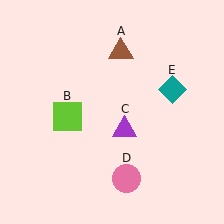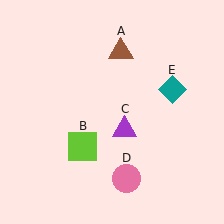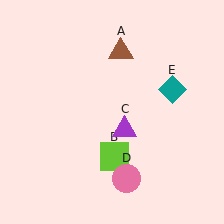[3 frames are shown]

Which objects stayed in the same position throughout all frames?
Brown triangle (object A) and purple triangle (object C) and pink circle (object D) and teal diamond (object E) remained stationary.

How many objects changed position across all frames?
1 object changed position: lime square (object B).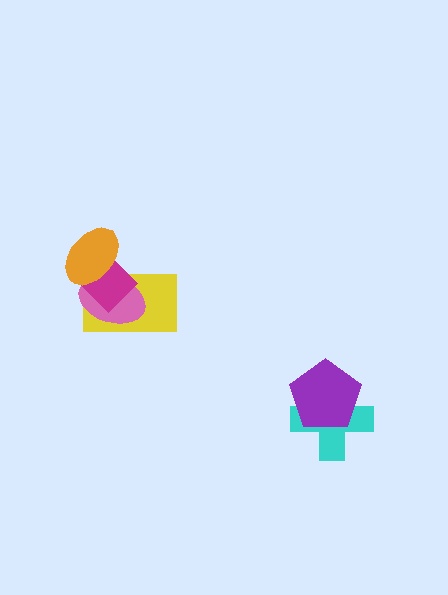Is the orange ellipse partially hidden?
No, no other shape covers it.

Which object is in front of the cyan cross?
The purple pentagon is in front of the cyan cross.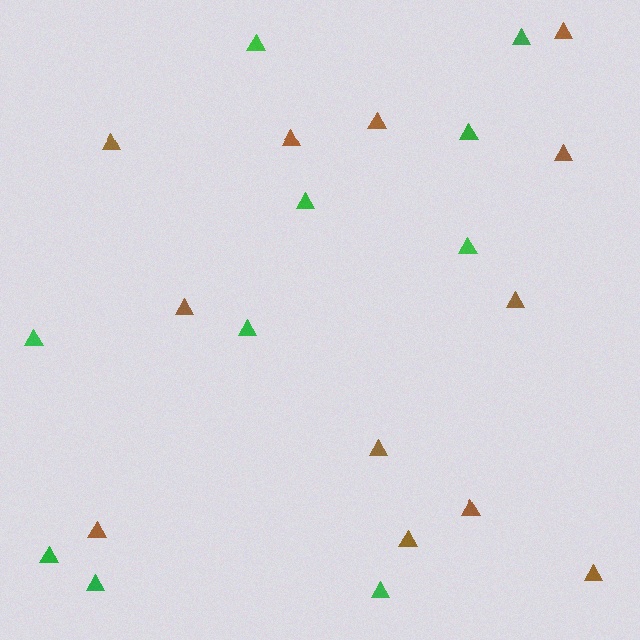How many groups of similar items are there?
There are 2 groups: one group of brown triangles (12) and one group of green triangles (10).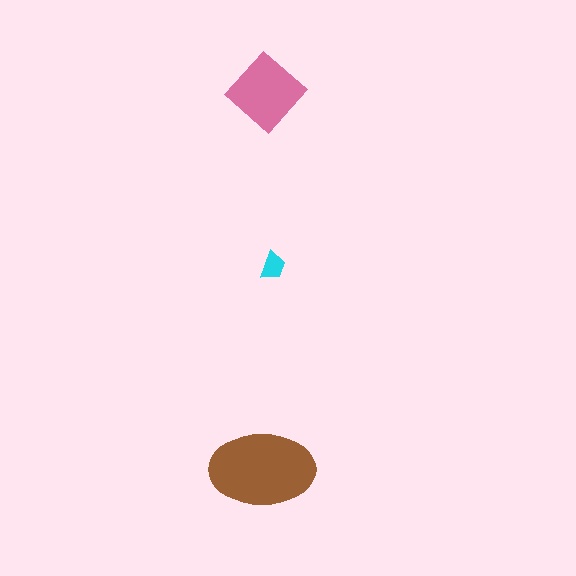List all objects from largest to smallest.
The brown ellipse, the pink diamond, the cyan trapezoid.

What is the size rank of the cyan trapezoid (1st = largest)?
3rd.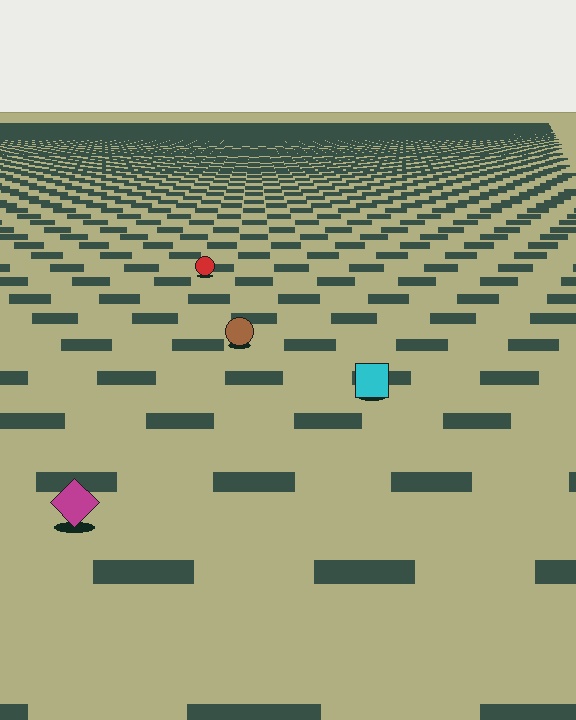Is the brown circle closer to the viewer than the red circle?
Yes. The brown circle is closer — you can tell from the texture gradient: the ground texture is coarser near it.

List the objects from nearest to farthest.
From nearest to farthest: the magenta diamond, the cyan square, the brown circle, the red circle.